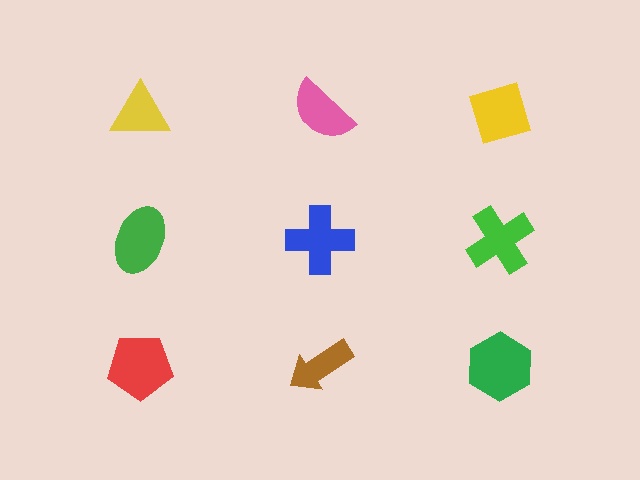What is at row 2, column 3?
A green cross.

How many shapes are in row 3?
3 shapes.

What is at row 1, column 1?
A yellow triangle.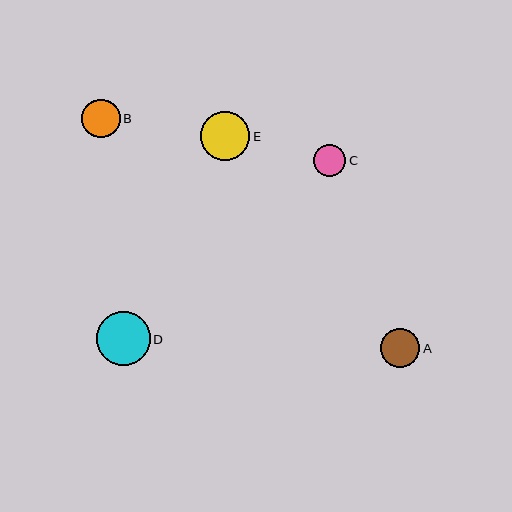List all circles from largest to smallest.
From largest to smallest: D, E, A, B, C.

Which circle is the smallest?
Circle C is the smallest with a size of approximately 32 pixels.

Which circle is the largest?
Circle D is the largest with a size of approximately 54 pixels.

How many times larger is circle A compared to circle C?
Circle A is approximately 1.2 times the size of circle C.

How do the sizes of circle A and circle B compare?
Circle A and circle B are approximately the same size.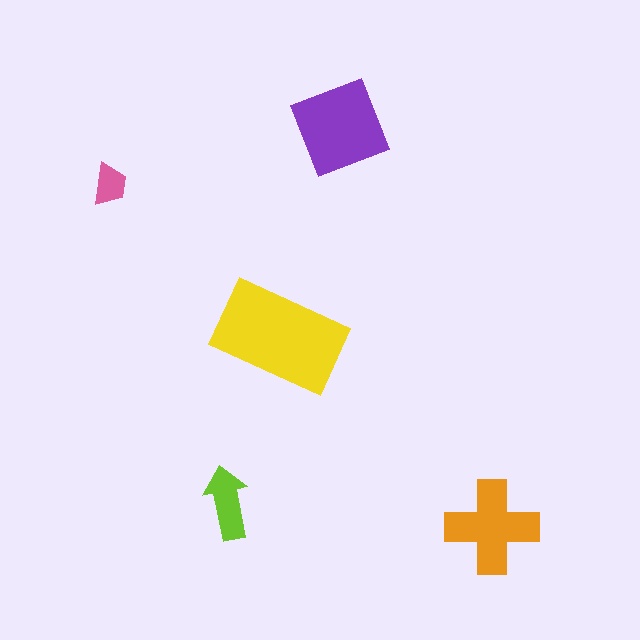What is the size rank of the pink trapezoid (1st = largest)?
5th.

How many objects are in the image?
There are 5 objects in the image.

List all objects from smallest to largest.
The pink trapezoid, the lime arrow, the orange cross, the purple diamond, the yellow rectangle.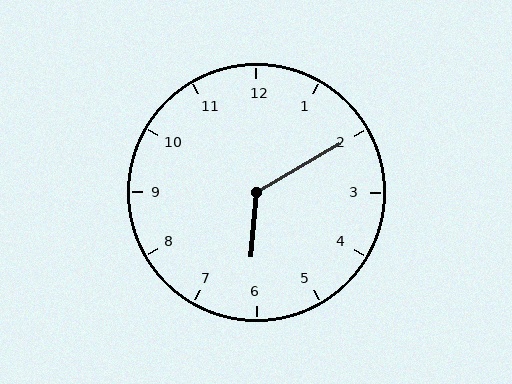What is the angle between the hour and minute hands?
Approximately 125 degrees.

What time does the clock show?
6:10.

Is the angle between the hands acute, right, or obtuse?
It is obtuse.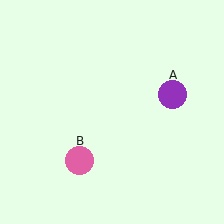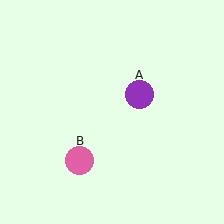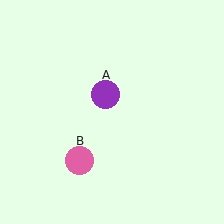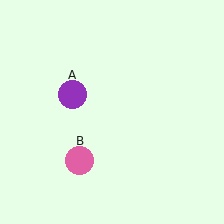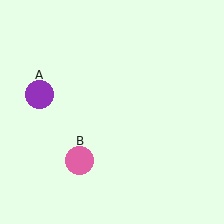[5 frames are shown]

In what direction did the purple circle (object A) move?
The purple circle (object A) moved left.